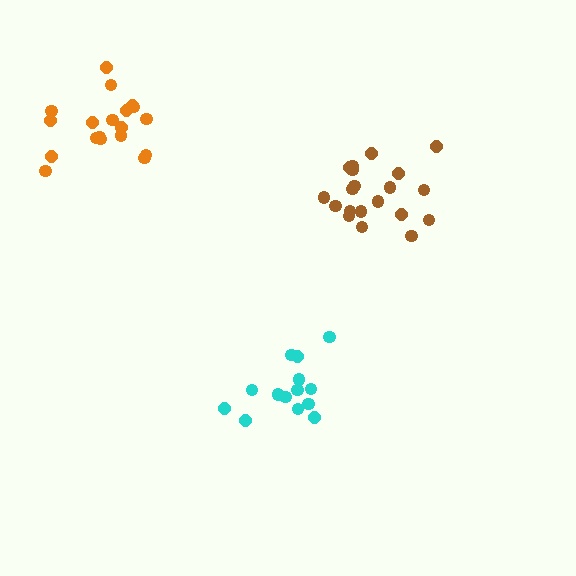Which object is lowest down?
The cyan cluster is bottommost.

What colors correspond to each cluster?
The clusters are colored: orange, cyan, brown.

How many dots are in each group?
Group 1: 19 dots, Group 2: 14 dots, Group 3: 20 dots (53 total).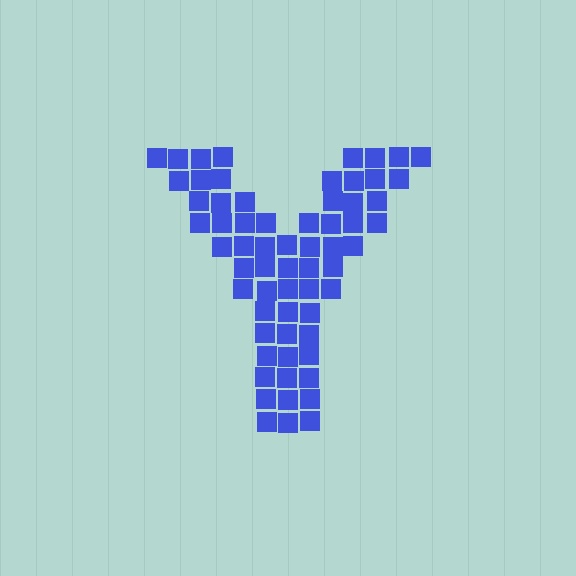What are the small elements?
The small elements are squares.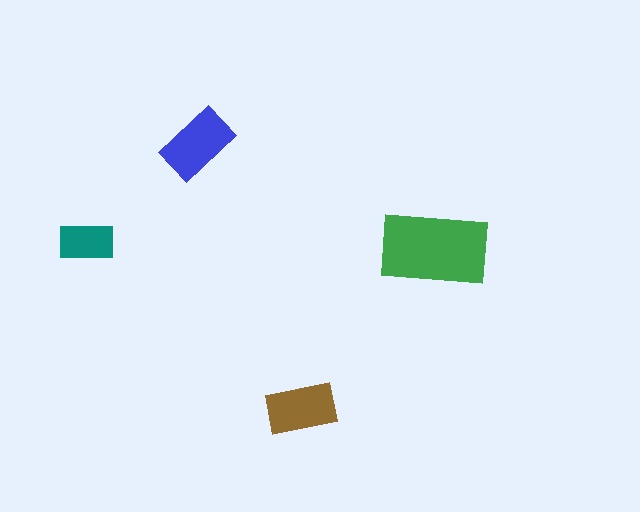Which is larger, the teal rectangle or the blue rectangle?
The blue one.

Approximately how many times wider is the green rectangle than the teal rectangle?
About 2 times wider.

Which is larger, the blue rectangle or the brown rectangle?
The blue one.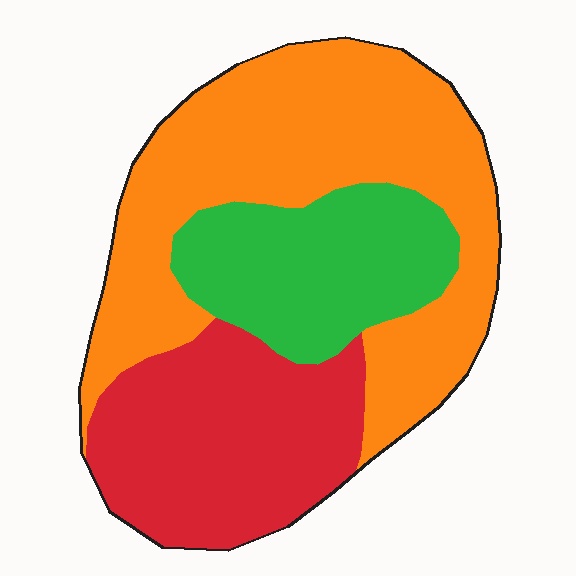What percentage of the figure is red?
Red covers 29% of the figure.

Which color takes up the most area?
Orange, at roughly 50%.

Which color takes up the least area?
Green, at roughly 20%.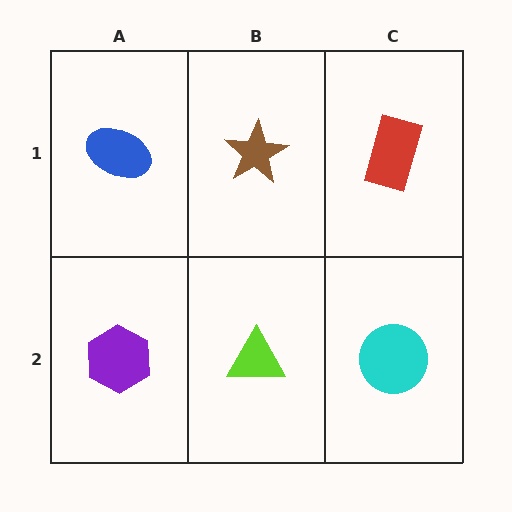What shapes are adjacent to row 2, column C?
A red rectangle (row 1, column C), a lime triangle (row 2, column B).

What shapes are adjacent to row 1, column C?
A cyan circle (row 2, column C), a brown star (row 1, column B).